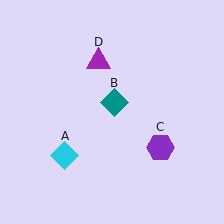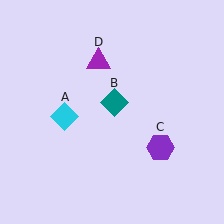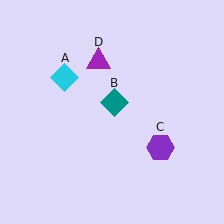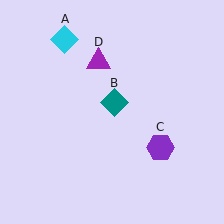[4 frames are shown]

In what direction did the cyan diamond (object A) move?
The cyan diamond (object A) moved up.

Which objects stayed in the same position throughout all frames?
Teal diamond (object B) and purple hexagon (object C) and purple triangle (object D) remained stationary.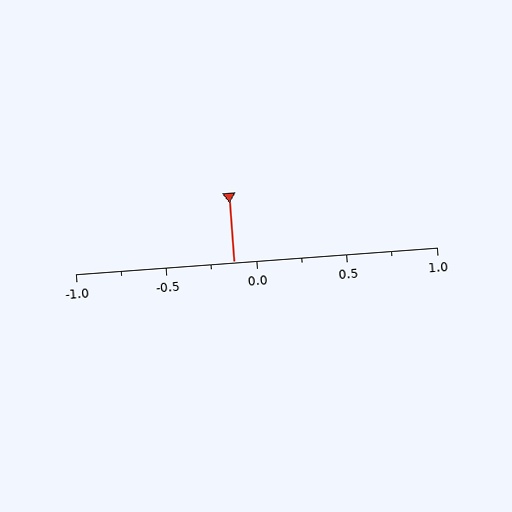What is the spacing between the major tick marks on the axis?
The major ticks are spaced 0.5 apart.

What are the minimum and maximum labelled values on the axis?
The axis runs from -1.0 to 1.0.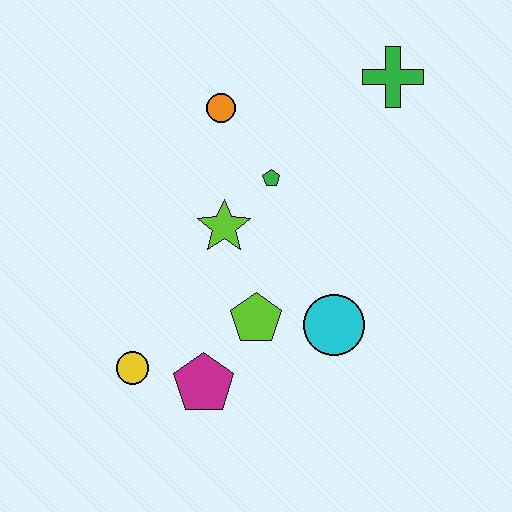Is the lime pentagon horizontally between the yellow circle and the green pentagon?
Yes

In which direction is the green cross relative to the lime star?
The green cross is to the right of the lime star.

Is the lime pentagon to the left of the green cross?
Yes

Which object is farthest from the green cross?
The yellow circle is farthest from the green cross.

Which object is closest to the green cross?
The green pentagon is closest to the green cross.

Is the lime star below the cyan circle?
No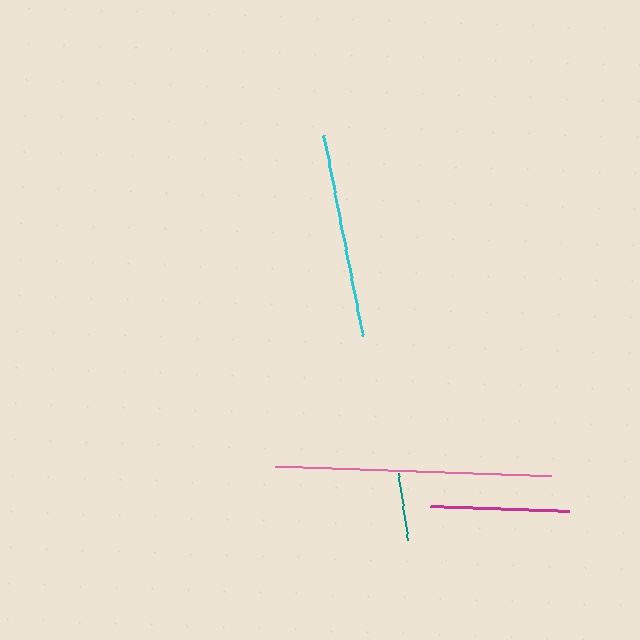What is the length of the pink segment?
The pink segment is approximately 276 pixels long.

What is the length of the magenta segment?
The magenta segment is approximately 139 pixels long.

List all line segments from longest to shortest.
From longest to shortest: pink, cyan, magenta, teal.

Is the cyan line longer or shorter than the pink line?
The pink line is longer than the cyan line.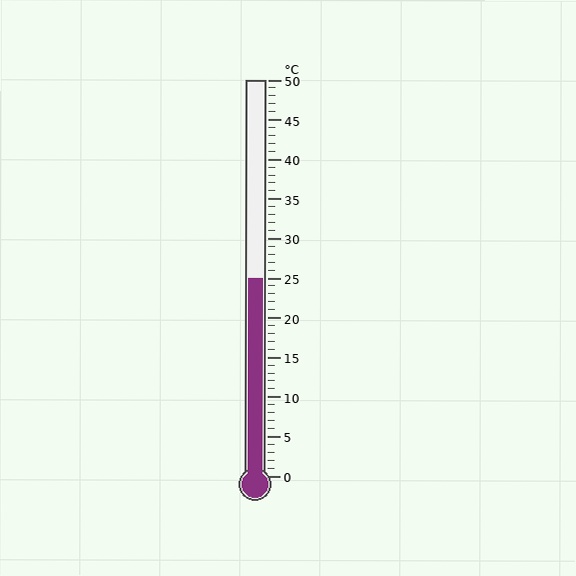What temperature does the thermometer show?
The thermometer shows approximately 25°C.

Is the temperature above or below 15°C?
The temperature is above 15°C.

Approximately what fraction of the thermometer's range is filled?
The thermometer is filled to approximately 50% of its range.